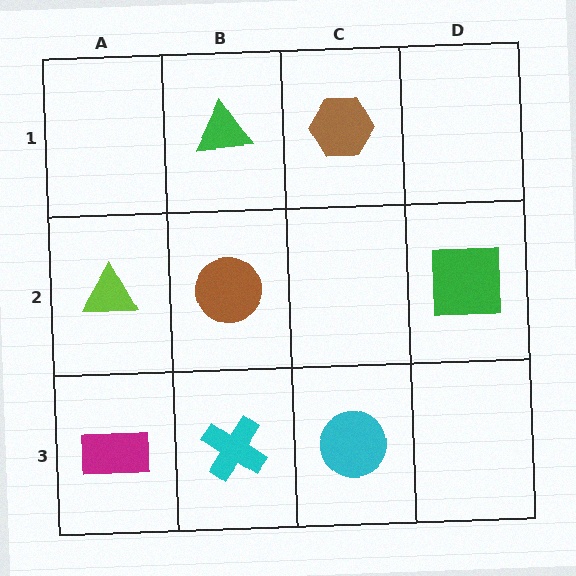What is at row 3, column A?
A magenta rectangle.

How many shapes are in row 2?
3 shapes.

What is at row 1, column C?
A brown hexagon.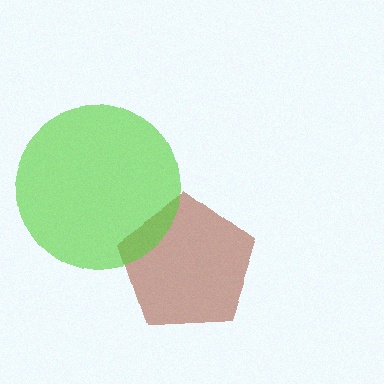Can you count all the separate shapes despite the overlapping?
Yes, there are 2 separate shapes.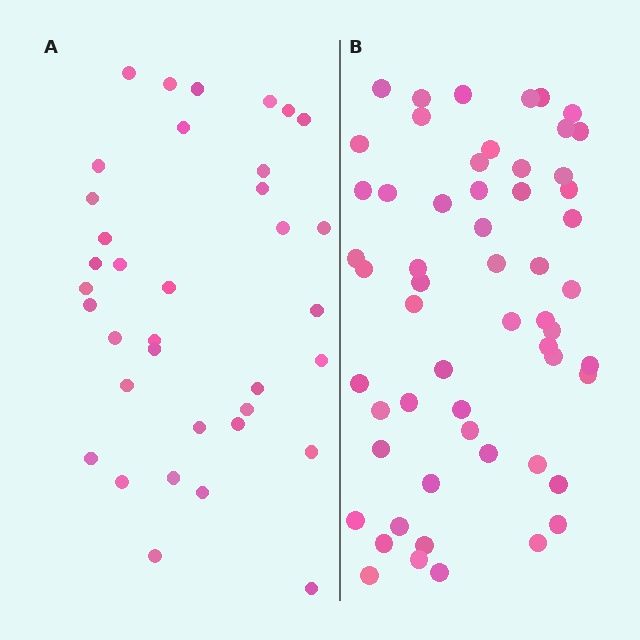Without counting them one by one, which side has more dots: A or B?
Region B (the right region) has more dots.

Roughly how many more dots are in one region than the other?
Region B has approximately 20 more dots than region A.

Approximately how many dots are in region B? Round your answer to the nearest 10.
About 60 dots. (The exact count is 57, which rounds to 60.)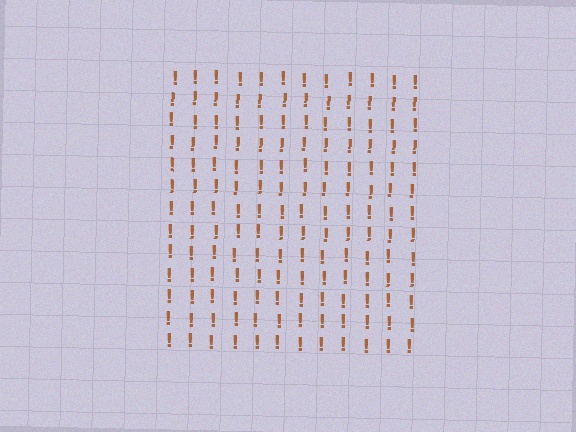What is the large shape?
The large shape is a square.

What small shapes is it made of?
It is made of small exclamation marks.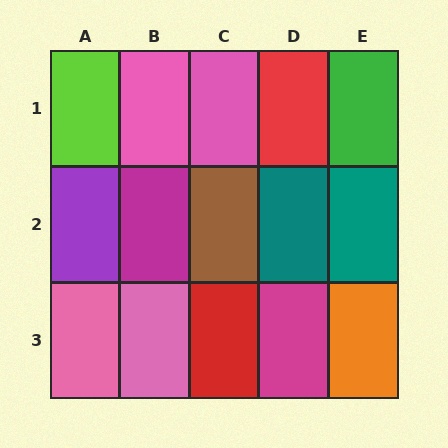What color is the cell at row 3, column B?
Pink.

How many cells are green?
1 cell is green.